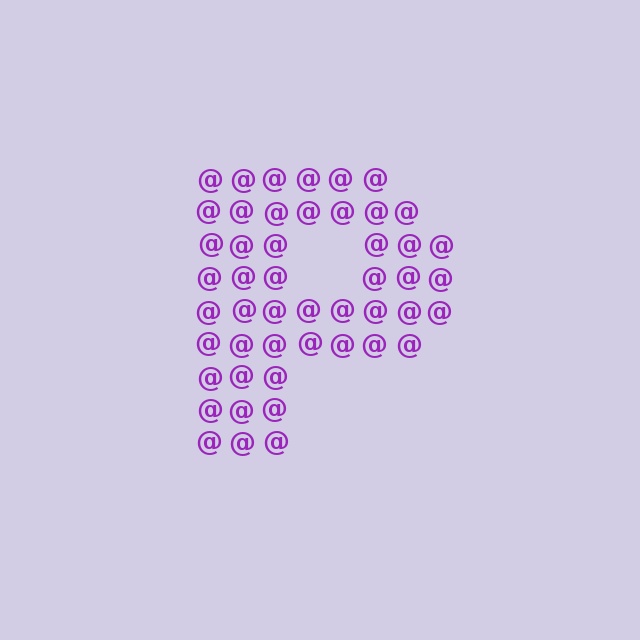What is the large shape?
The large shape is the letter P.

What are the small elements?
The small elements are at signs.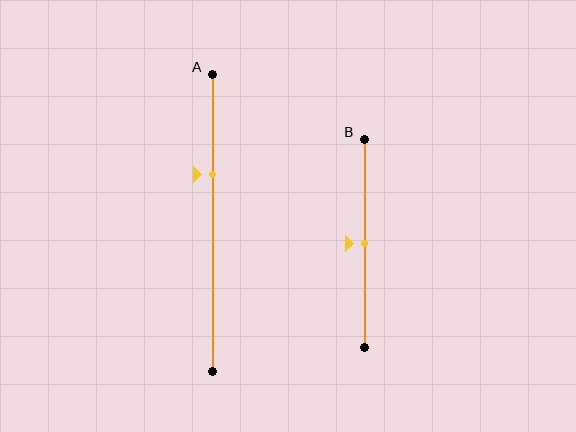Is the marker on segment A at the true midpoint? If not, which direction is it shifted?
No, the marker on segment A is shifted upward by about 16% of the segment length.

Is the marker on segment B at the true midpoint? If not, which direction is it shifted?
Yes, the marker on segment B is at the true midpoint.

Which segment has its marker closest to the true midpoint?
Segment B has its marker closest to the true midpoint.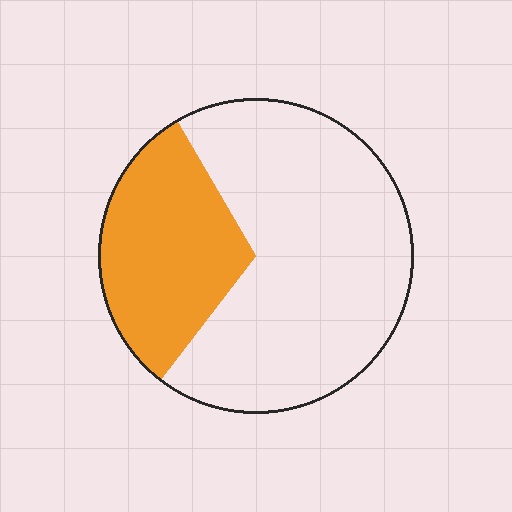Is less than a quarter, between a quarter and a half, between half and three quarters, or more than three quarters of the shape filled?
Between a quarter and a half.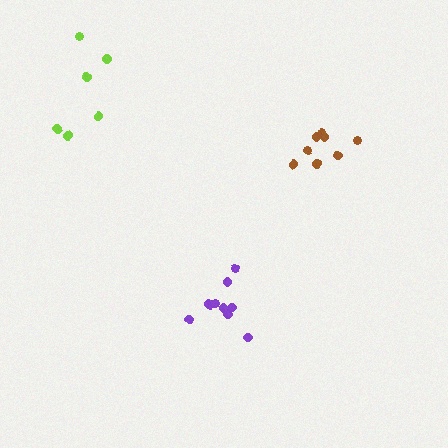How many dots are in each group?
Group 1: 10 dots, Group 2: 8 dots, Group 3: 6 dots (24 total).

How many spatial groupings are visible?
There are 3 spatial groupings.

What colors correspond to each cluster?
The clusters are colored: purple, brown, lime.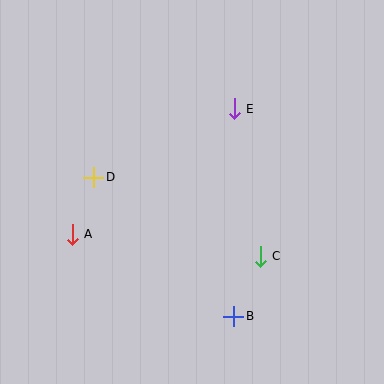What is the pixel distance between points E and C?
The distance between E and C is 150 pixels.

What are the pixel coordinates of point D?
Point D is at (94, 177).